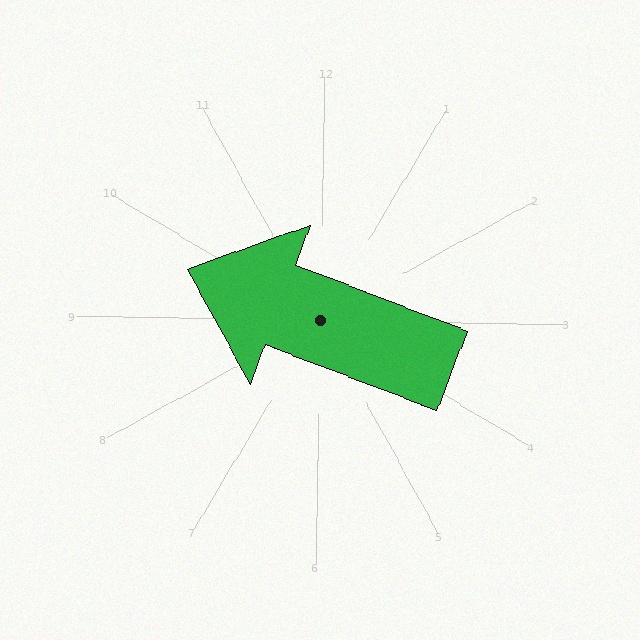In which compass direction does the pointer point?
West.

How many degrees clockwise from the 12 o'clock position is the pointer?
Approximately 290 degrees.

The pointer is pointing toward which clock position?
Roughly 10 o'clock.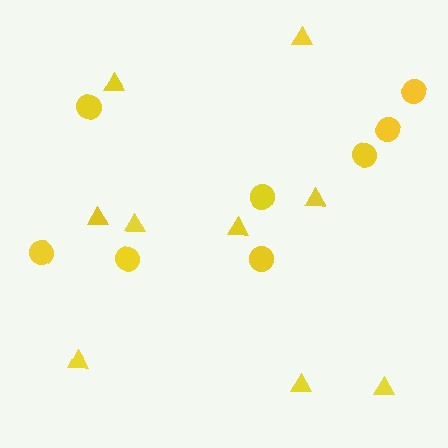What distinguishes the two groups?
There are 2 groups: one group of triangles (9) and one group of circles (8).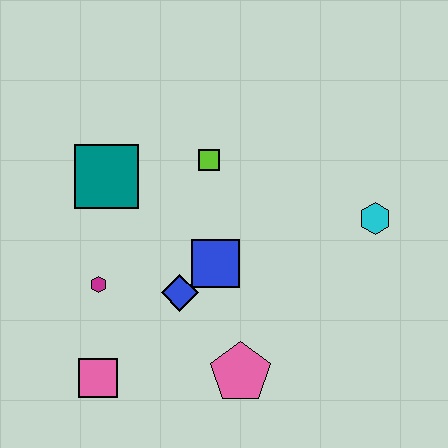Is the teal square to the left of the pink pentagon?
Yes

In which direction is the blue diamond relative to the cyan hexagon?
The blue diamond is to the left of the cyan hexagon.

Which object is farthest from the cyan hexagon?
The pink square is farthest from the cyan hexagon.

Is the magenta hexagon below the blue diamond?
No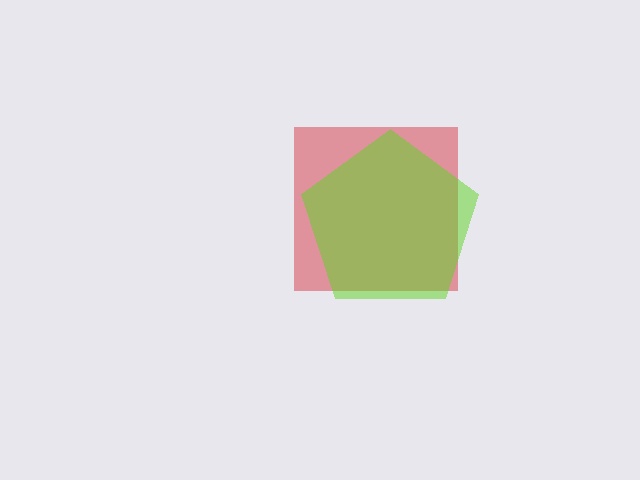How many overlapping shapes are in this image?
There are 2 overlapping shapes in the image.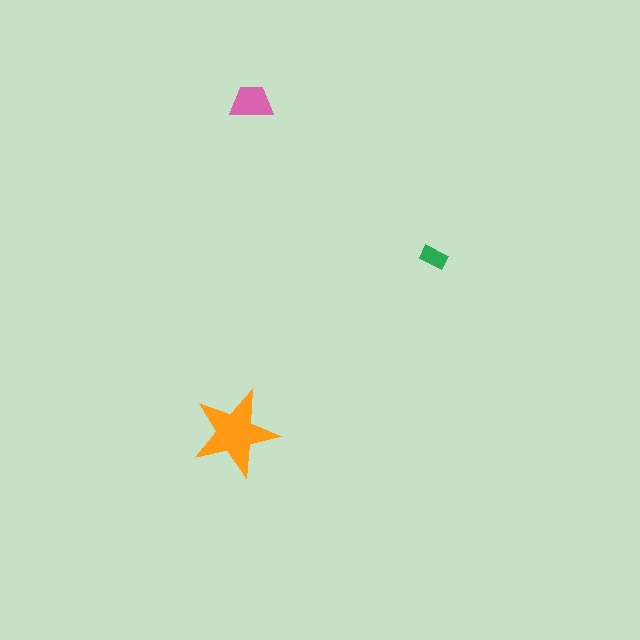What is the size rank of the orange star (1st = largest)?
1st.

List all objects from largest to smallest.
The orange star, the pink trapezoid, the green rectangle.